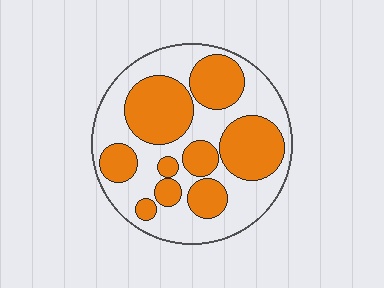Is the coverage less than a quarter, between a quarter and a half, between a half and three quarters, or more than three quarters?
Between a quarter and a half.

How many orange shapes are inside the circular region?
9.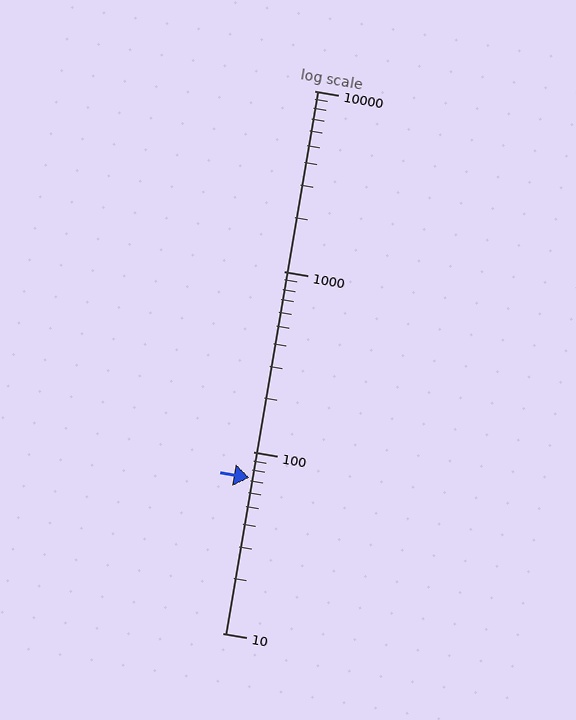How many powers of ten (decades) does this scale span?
The scale spans 3 decades, from 10 to 10000.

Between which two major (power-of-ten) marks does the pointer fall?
The pointer is between 10 and 100.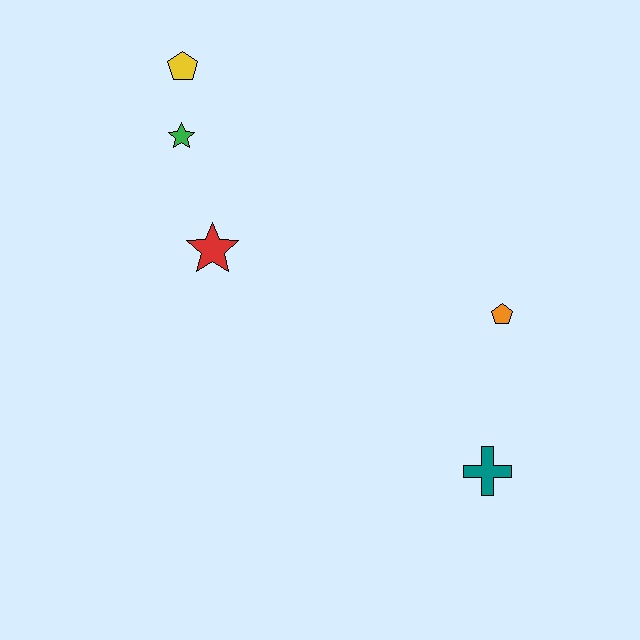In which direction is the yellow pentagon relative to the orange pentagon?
The yellow pentagon is to the left of the orange pentagon.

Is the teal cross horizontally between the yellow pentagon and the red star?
No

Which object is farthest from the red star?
The teal cross is farthest from the red star.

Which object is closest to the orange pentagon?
The teal cross is closest to the orange pentagon.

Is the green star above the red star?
Yes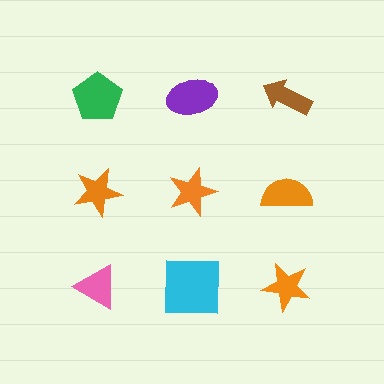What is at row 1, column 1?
A green pentagon.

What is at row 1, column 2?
A purple ellipse.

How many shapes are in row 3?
3 shapes.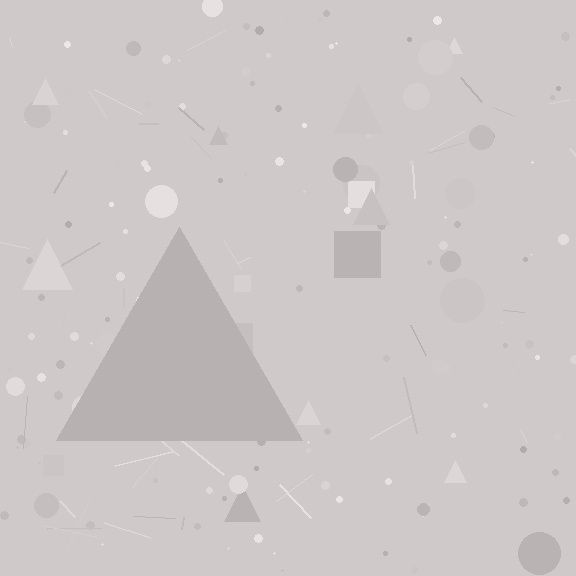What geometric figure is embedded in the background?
A triangle is embedded in the background.